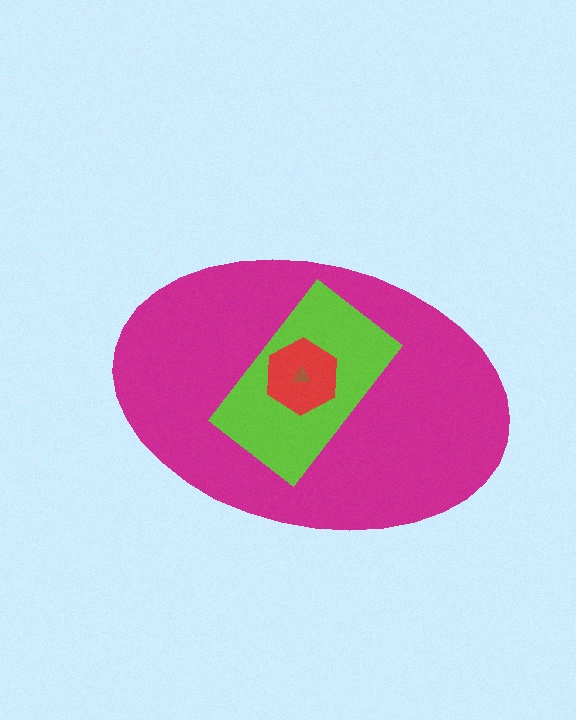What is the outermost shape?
The magenta ellipse.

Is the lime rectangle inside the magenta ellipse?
Yes.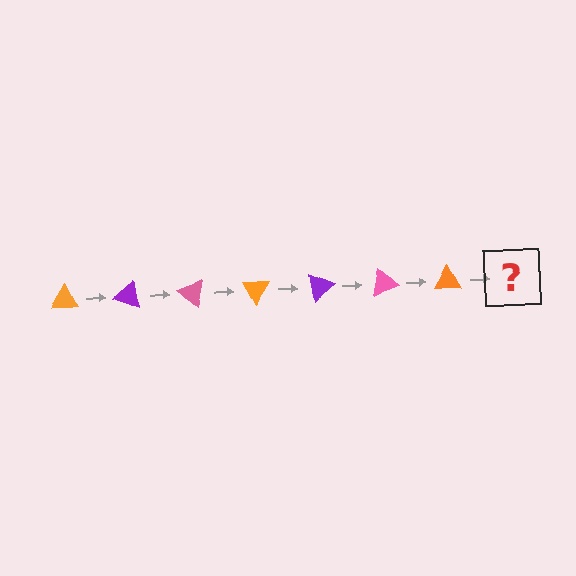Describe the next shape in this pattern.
It should be a purple triangle, rotated 140 degrees from the start.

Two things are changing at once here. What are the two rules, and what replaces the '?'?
The two rules are that it rotates 20 degrees each step and the color cycles through orange, purple, and pink. The '?' should be a purple triangle, rotated 140 degrees from the start.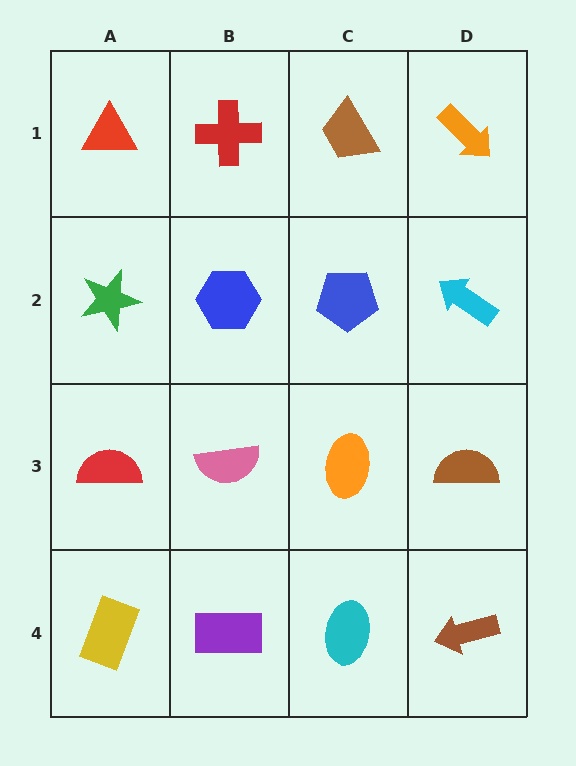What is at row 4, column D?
A brown arrow.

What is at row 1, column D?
An orange arrow.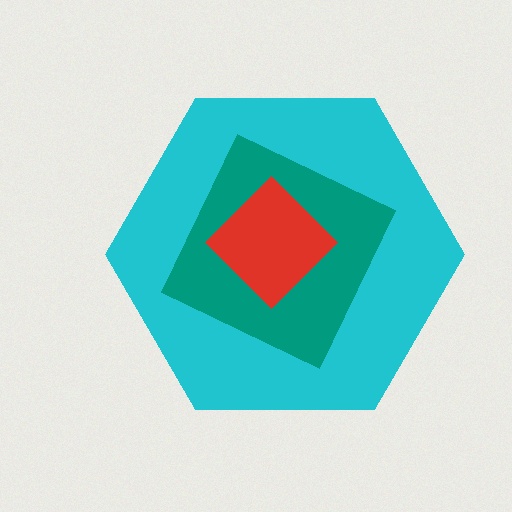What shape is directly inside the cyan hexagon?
The teal square.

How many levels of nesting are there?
3.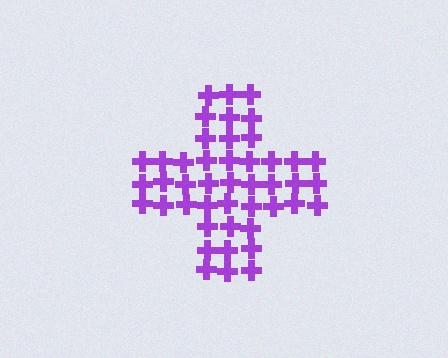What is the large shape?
The large shape is a cross.